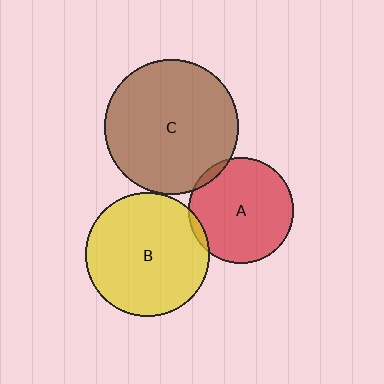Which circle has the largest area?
Circle C (brown).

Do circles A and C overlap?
Yes.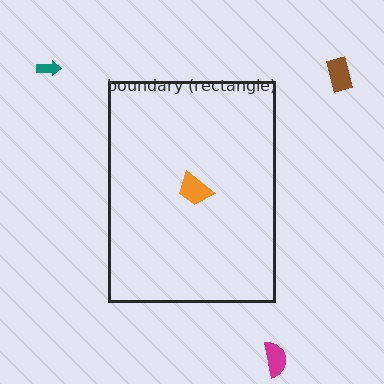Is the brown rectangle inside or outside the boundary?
Outside.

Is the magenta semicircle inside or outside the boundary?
Outside.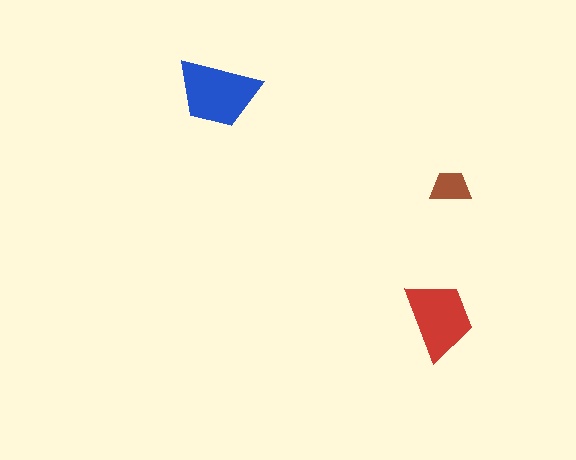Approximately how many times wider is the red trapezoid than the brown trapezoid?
About 2 times wider.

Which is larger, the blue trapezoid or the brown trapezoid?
The blue one.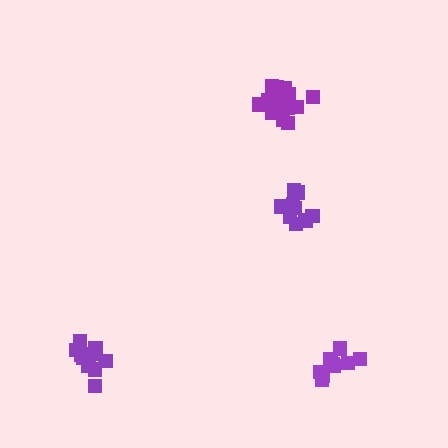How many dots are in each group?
Group 1: 16 dots, Group 2: 11 dots, Group 3: 10 dots, Group 4: 10 dots (47 total).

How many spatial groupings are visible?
There are 4 spatial groupings.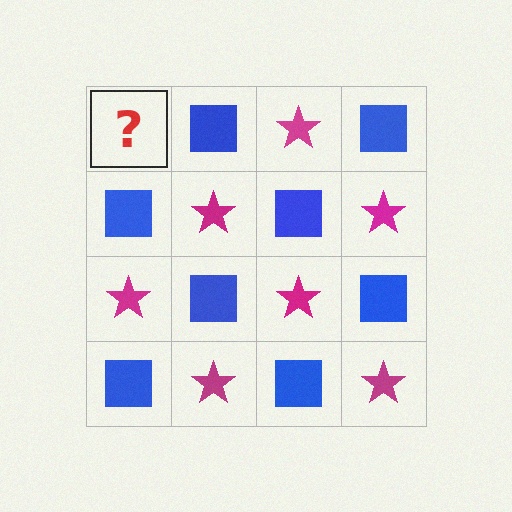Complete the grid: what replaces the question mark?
The question mark should be replaced with a magenta star.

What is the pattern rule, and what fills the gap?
The rule is that it alternates magenta star and blue square in a checkerboard pattern. The gap should be filled with a magenta star.